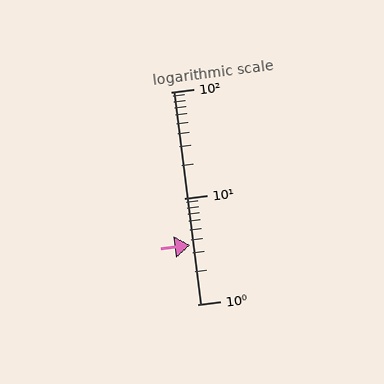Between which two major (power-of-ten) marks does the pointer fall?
The pointer is between 1 and 10.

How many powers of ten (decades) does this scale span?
The scale spans 2 decades, from 1 to 100.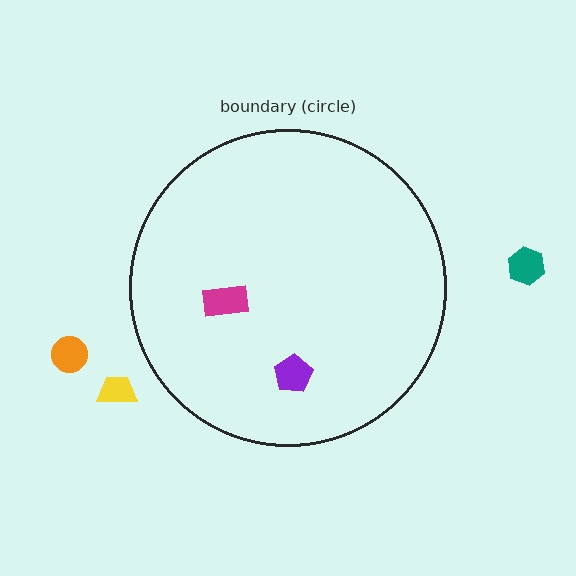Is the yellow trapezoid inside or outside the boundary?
Outside.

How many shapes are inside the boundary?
2 inside, 3 outside.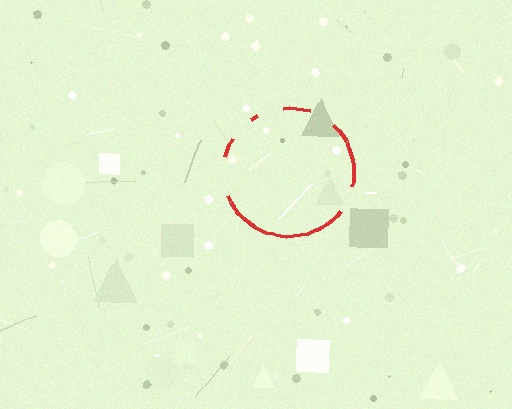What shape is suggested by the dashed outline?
The dashed outline suggests a circle.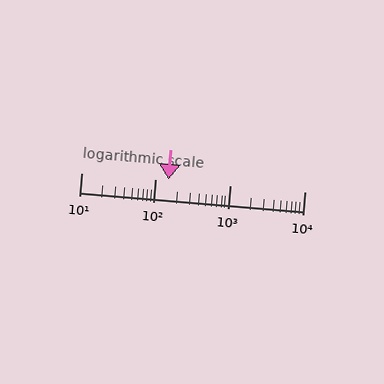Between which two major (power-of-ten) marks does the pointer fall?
The pointer is between 100 and 1000.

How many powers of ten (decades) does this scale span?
The scale spans 3 decades, from 10 to 10000.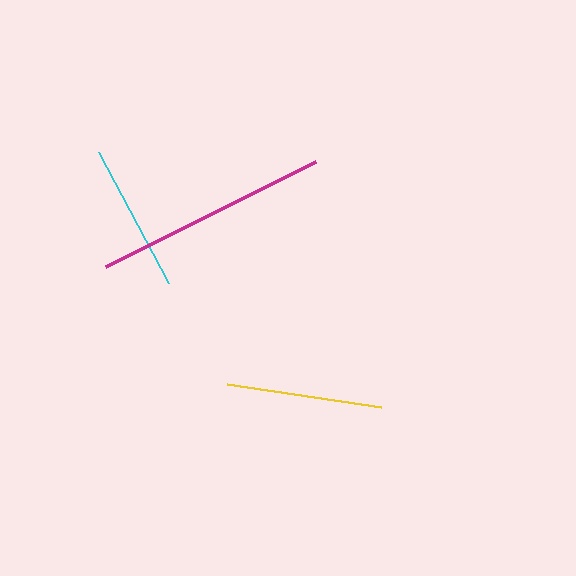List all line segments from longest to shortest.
From longest to shortest: magenta, yellow, cyan.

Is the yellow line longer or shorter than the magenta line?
The magenta line is longer than the yellow line.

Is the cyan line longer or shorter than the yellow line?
The yellow line is longer than the cyan line.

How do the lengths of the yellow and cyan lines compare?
The yellow and cyan lines are approximately the same length.